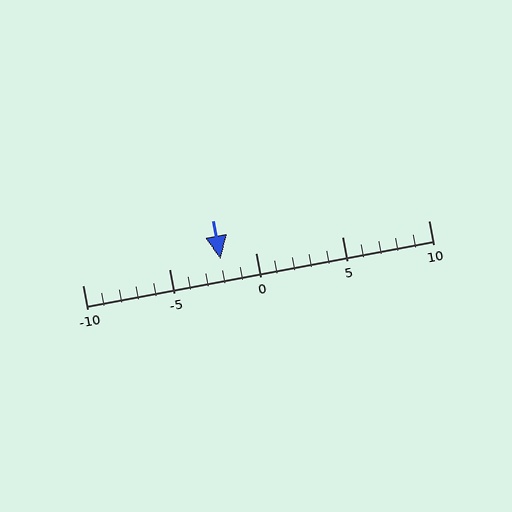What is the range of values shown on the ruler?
The ruler shows values from -10 to 10.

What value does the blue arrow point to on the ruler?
The blue arrow points to approximately -2.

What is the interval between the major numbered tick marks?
The major tick marks are spaced 5 units apart.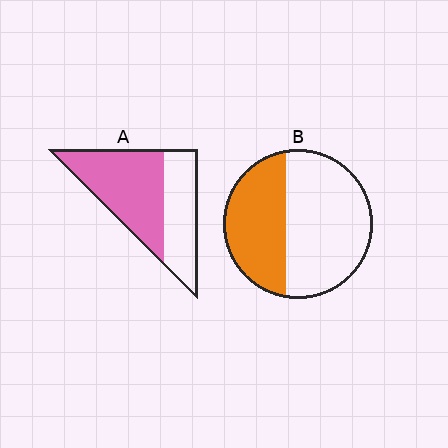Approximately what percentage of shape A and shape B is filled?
A is approximately 60% and B is approximately 40%.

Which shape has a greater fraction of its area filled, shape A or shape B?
Shape A.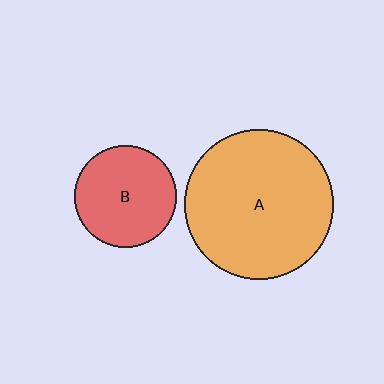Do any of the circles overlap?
No, none of the circles overlap.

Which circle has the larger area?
Circle A (orange).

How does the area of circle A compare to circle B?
Approximately 2.2 times.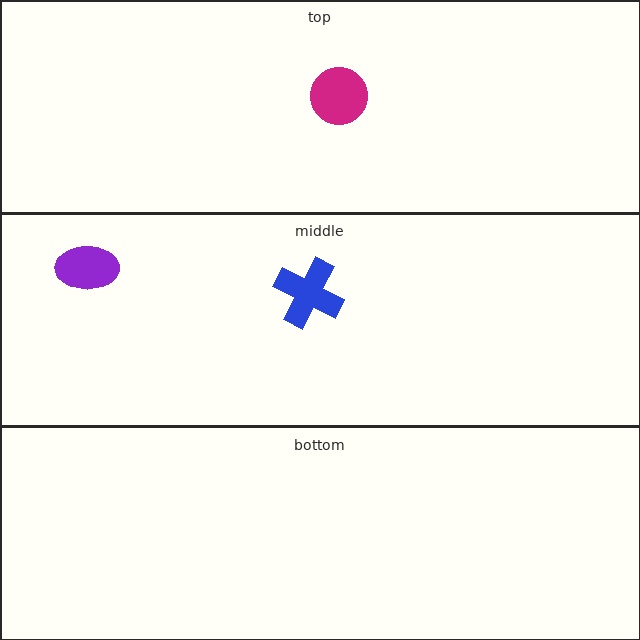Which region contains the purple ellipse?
The middle region.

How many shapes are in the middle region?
2.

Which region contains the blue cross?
The middle region.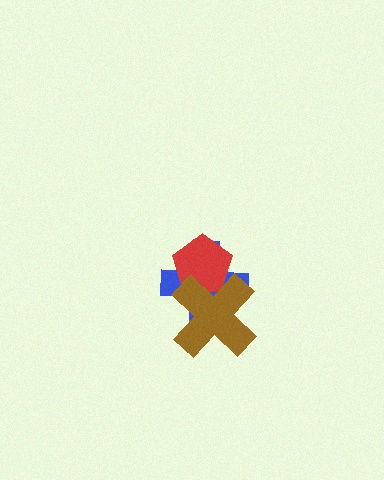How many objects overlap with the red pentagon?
2 objects overlap with the red pentagon.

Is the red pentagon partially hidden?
Yes, it is partially covered by another shape.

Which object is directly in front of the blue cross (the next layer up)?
The red pentagon is directly in front of the blue cross.